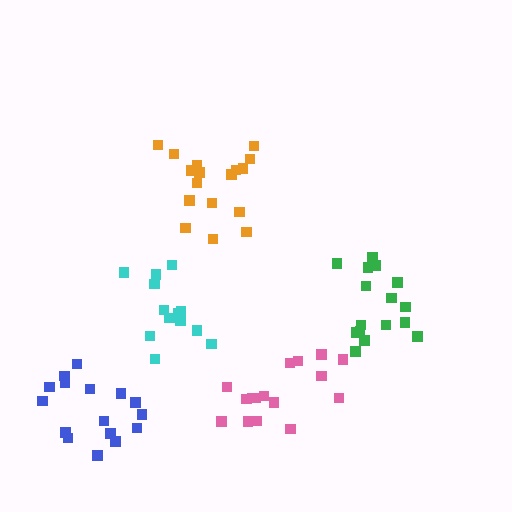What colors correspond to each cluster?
The clusters are colored: green, pink, orange, cyan, blue.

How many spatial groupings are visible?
There are 5 spatial groupings.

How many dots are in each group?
Group 1: 16 dots, Group 2: 16 dots, Group 3: 17 dots, Group 4: 13 dots, Group 5: 16 dots (78 total).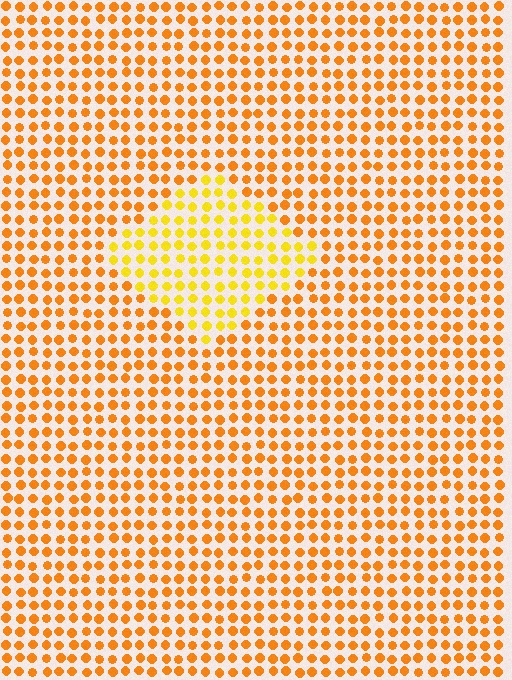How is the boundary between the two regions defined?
The boundary is defined purely by a slight shift in hue (about 25 degrees). Spacing, size, and orientation are identical on both sides.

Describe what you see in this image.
The image is filled with small orange elements in a uniform arrangement. A diamond-shaped region is visible where the elements are tinted to a slightly different hue, forming a subtle color boundary.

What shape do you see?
I see a diamond.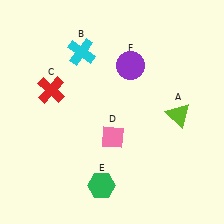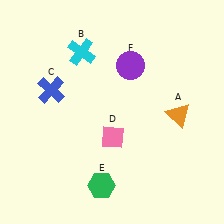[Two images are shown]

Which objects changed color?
A changed from lime to orange. C changed from red to blue.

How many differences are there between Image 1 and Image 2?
There are 2 differences between the two images.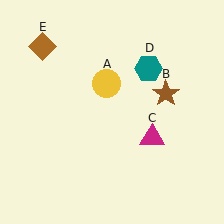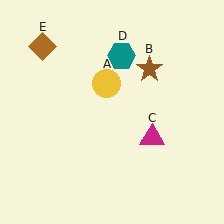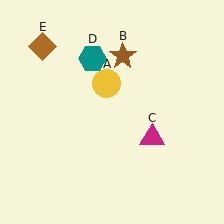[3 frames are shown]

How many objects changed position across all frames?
2 objects changed position: brown star (object B), teal hexagon (object D).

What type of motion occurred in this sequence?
The brown star (object B), teal hexagon (object D) rotated counterclockwise around the center of the scene.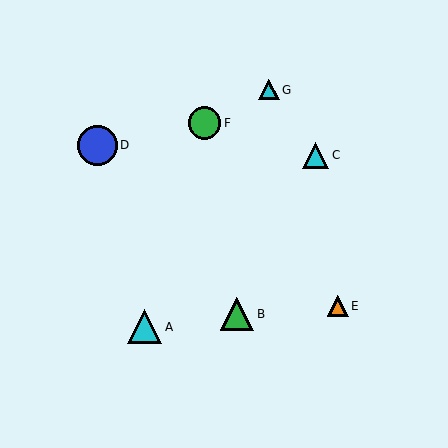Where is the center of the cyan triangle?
The center of the cyan triangle is at (316, 155).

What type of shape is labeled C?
Shape C is a cyan triangle.